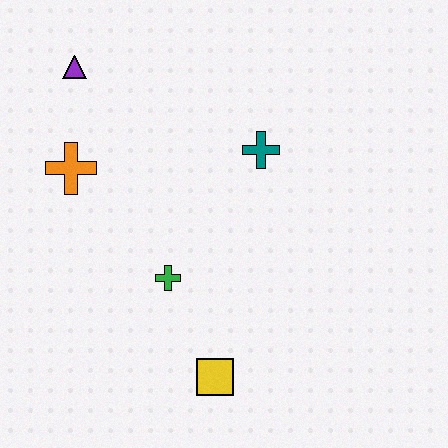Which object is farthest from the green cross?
The purple triangle is farthest from the green cross.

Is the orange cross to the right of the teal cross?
No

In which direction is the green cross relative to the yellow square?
The green cross is above the yellow square.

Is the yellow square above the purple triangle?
No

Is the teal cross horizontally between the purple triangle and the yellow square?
No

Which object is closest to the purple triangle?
The orange cross is closest to the purple triangle.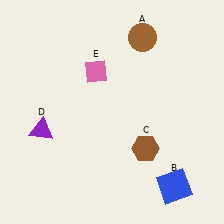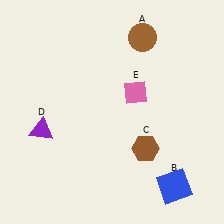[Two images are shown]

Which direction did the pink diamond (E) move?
The pink diamond (E) moved right.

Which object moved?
The pink diamond (E) moved right.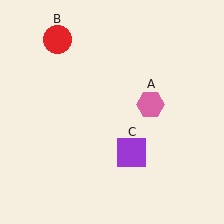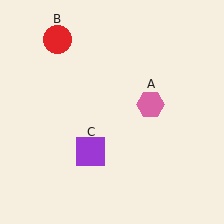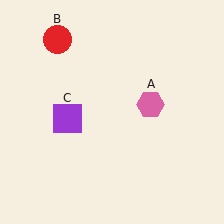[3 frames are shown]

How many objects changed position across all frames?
1 object changed position: purple square (object C).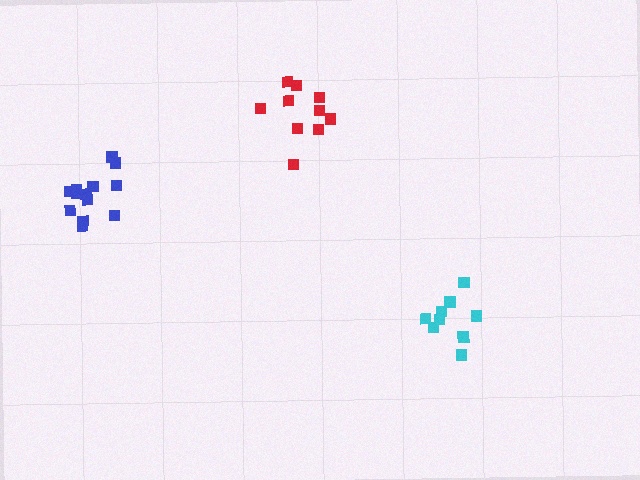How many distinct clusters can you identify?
There are 3 distinct clusters.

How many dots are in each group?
Group 1: 9 dots, Group 2: 13 dots, Group 3: 10 dots (32 total).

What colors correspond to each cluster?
The clusters are colored: cyan, blue, red.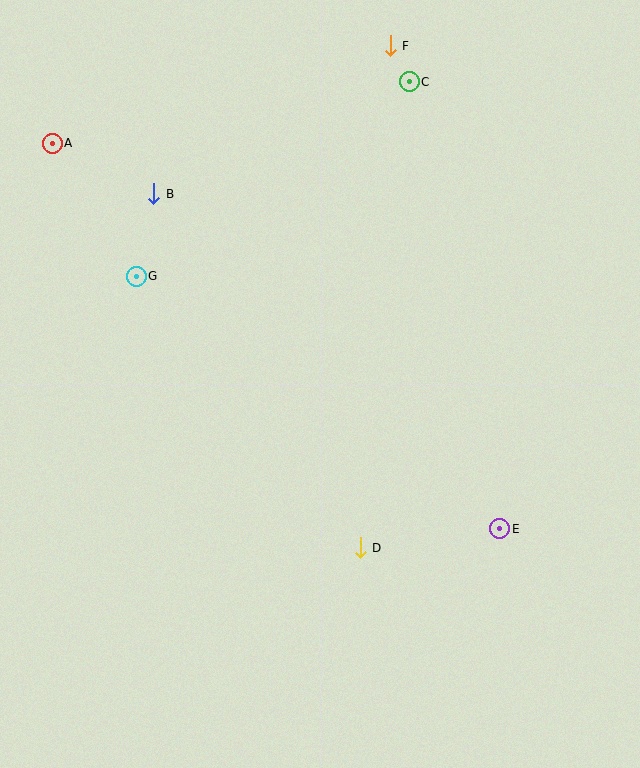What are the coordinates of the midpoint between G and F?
The midpoint between G and F is at (263, 161).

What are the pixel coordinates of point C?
Point C is at (409, 82).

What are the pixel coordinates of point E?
Point E is at (500, 529).